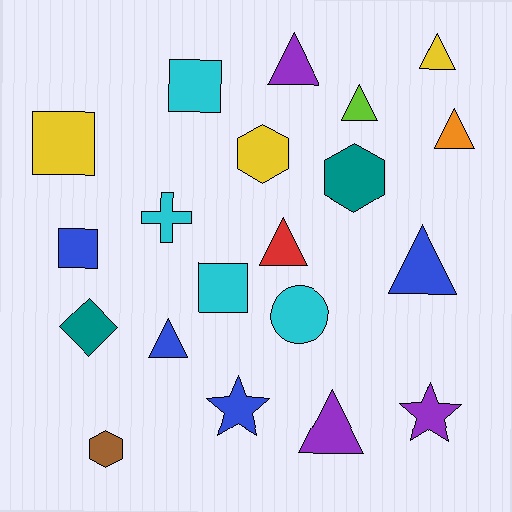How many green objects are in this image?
There are no green objects.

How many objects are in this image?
There are 20 objects.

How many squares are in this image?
There are 4 squares.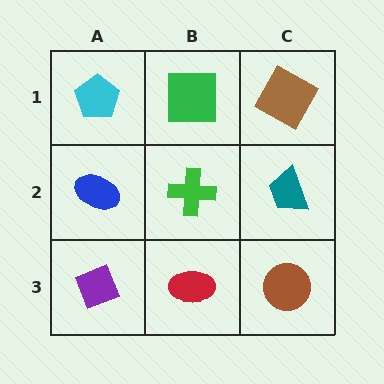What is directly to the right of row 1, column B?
A brown square.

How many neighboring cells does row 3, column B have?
3.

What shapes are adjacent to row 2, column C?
A brown square (row 1, column C), a brown circle (row 3, column C), a green cross (row 2, column B).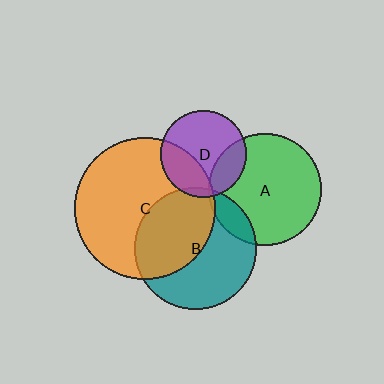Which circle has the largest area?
Circle C (orange).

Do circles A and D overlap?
Yes.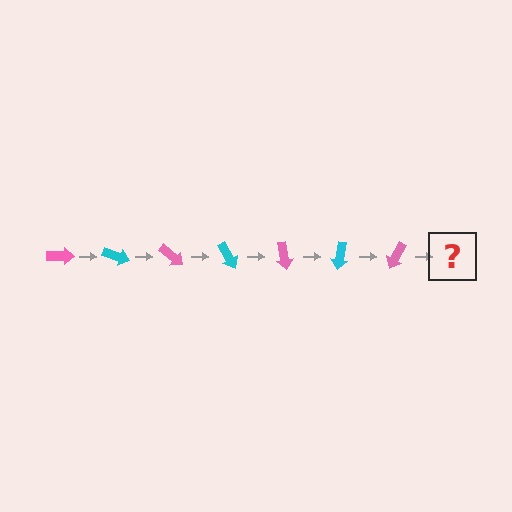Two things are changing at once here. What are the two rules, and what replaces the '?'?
The two rules are that it rotates 20 degrees each step and the color cycles through pink and cyan. The '?' should be a cyan arrow, rotated 140 degrees from the start.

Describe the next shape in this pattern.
It should be a cyan arrow, rotated 140 degrees from the start.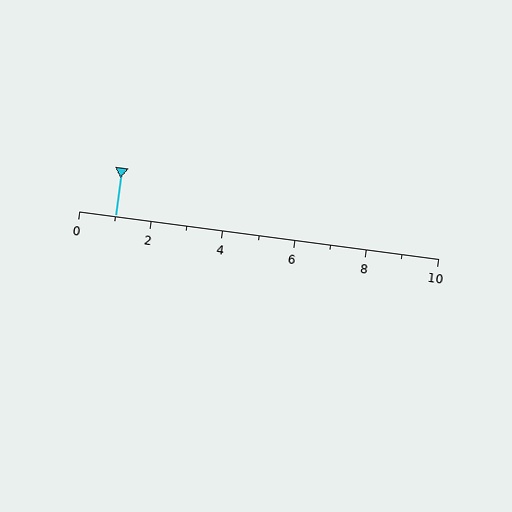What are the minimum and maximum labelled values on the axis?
The axis runs from 0 to 10.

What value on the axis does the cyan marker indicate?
The marker indicates approximately 1.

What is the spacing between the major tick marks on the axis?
The major ticks are spaced 2 apart.